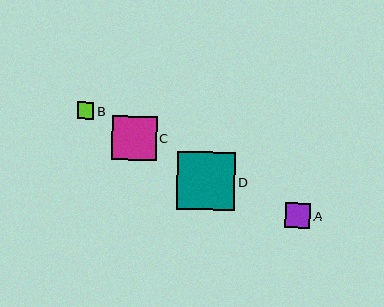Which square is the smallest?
Square B is the smallest with a size of approximately 17 pixels.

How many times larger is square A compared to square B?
Square A is approximately 1.5 times the size of square B.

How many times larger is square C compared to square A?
Square C is approximately 1.7 times the size of square A.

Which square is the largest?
Square D is the largest with a size of approximately 58 pixels.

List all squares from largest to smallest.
From largest to smallest: D, C, A, B.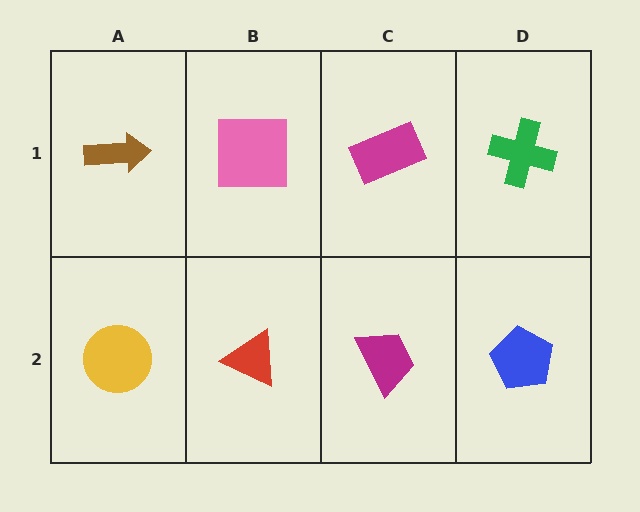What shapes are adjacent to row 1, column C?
A magenta trapezoid (row 2, column C), a pink square (row 1, column B), a green cross (row 1, column D).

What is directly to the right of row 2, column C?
A blue pentagon.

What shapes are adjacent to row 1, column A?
A yellow circle (row 2, column A), a pink square (row 1, column B).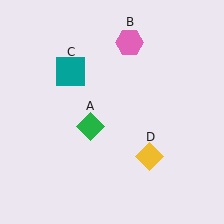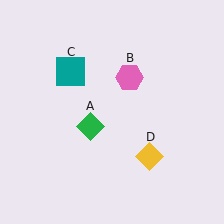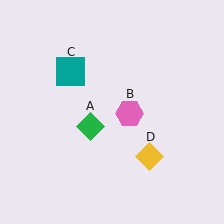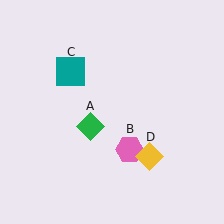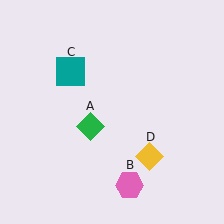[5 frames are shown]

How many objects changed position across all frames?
1 object changed position: pink hexagon (object B).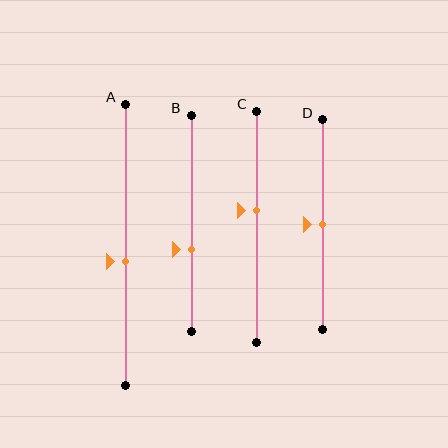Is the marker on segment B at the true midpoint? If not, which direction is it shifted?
No, the marker on segment B is shifted downward by about 12% of the segment length.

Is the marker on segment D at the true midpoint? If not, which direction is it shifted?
Yes, the marker on segment D is at the true midpoint.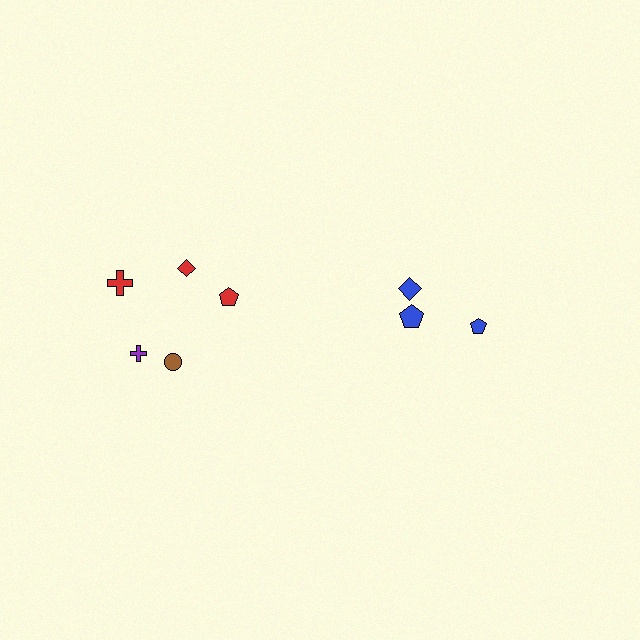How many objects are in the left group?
There are 5 objects.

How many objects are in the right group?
There are 3 objects.